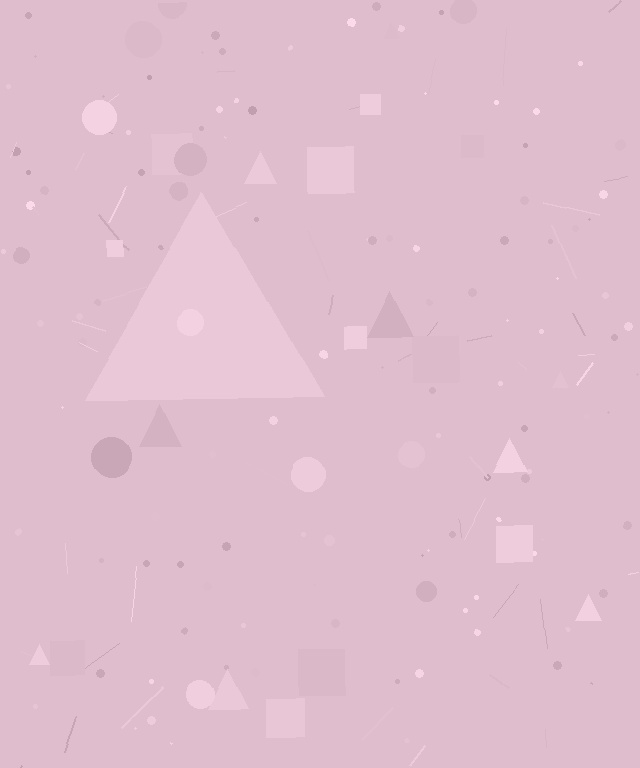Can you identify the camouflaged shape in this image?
The camouflaged shape is a triangle.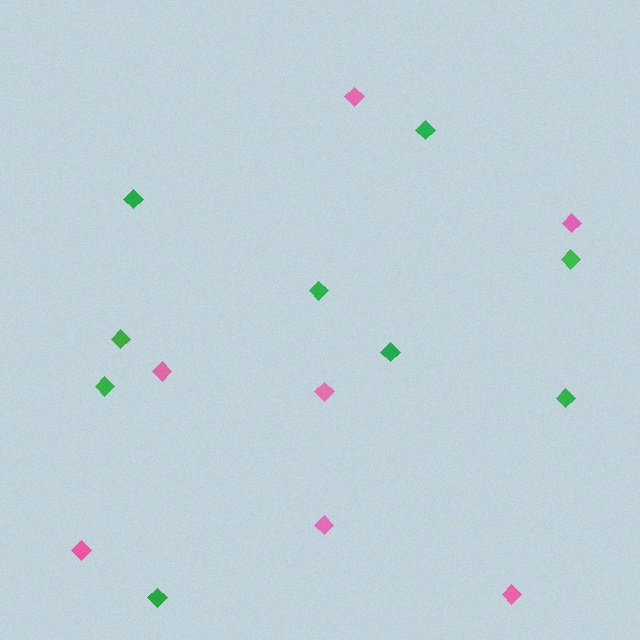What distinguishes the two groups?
There are 2 groups: one group of green diamonds (9) and one group of pink diamonds (7).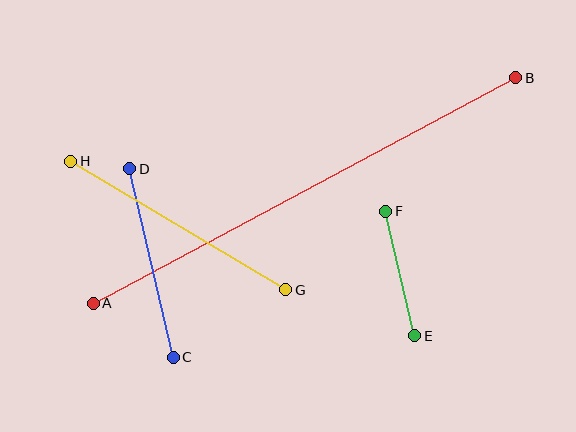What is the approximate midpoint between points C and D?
The midpoint is at approximately (152, 263) pixels.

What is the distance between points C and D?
The distance is approximately 194 pixels.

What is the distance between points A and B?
The distance is approximately 479 pixels.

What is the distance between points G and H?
The distance is approximately 250 pixels.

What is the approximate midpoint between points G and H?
The midpoint is at approximately (178, 226) pixels.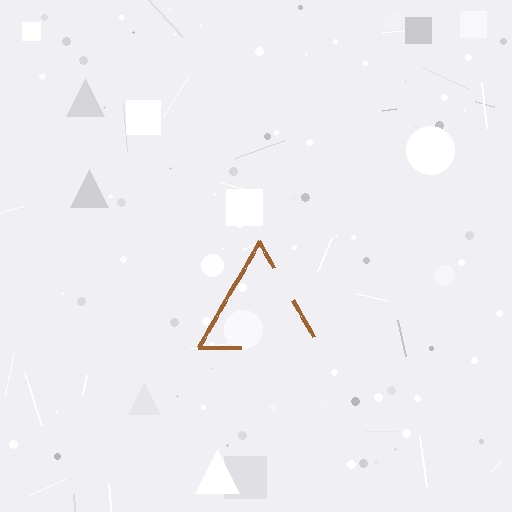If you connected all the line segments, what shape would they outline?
They would outline a triangle.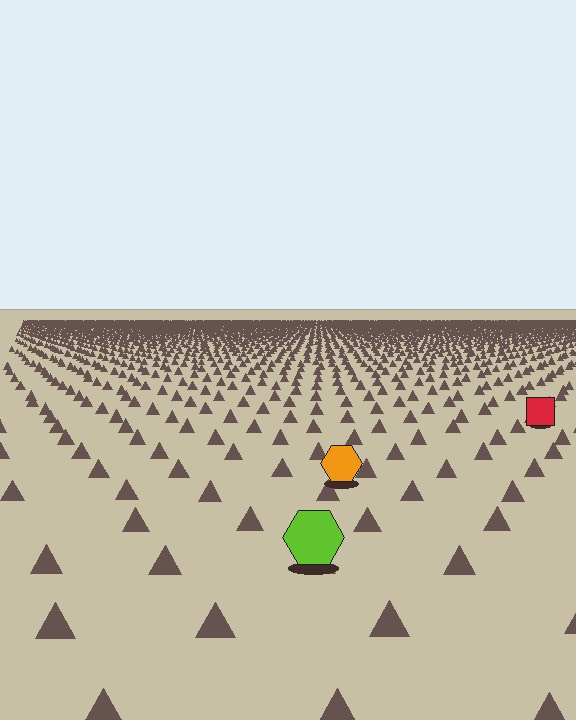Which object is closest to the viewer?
The lime hexagon is closest. The texture marks near it are larger and more spread out.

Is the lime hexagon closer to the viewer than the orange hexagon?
Yes. The lime hexagon is closer — you can tell from the texture gradient: the ground texture is coarser near it.